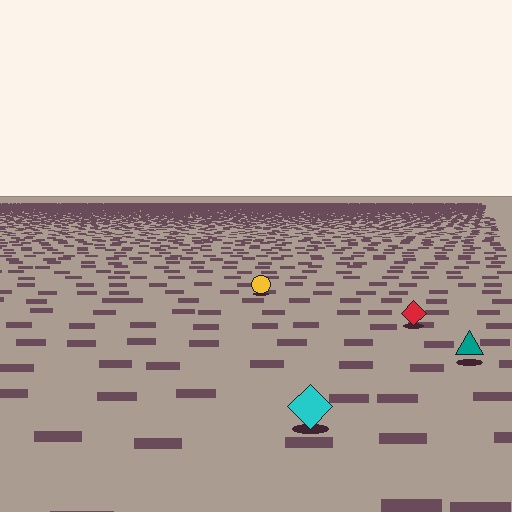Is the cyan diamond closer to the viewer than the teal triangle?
Yes. The cyan diamond is closer — you can tell from the texture gradient: the ground texture is coarser near it.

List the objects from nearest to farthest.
From nearest to farthest: the cyan diamond, the teal triangle, the red diamond, the yellow circle.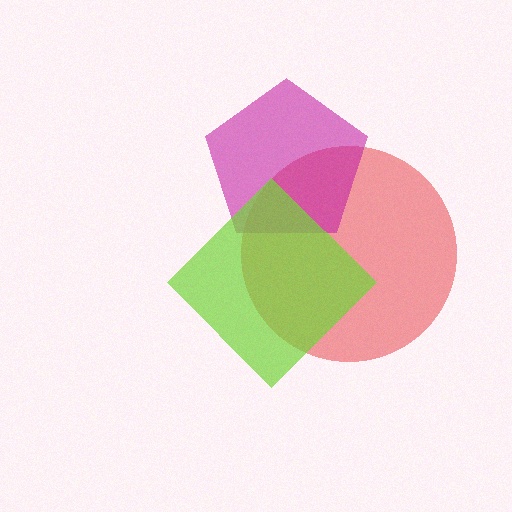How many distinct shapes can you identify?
There are 3 distinct shapes: a red circle, a magenta pentagon, a lime diamond.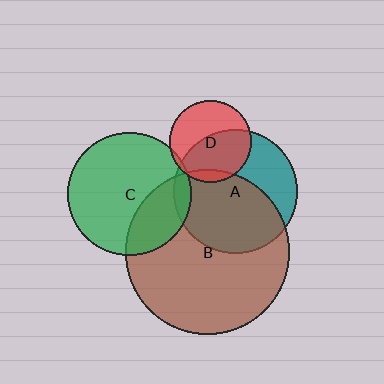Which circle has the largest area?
Circle B (brown).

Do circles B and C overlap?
Yes.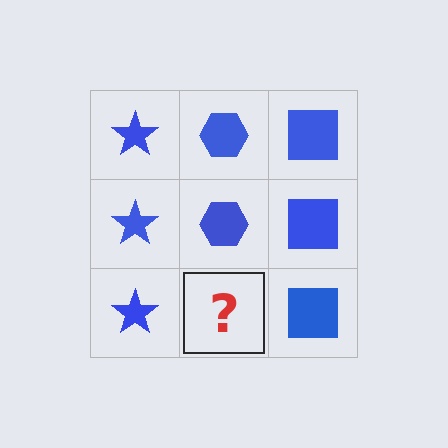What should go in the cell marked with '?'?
The missing cell should contain a blue hexagon.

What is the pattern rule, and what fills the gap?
The rule is that each column has a consistent shape. The gap should be filled with a blue hexagon.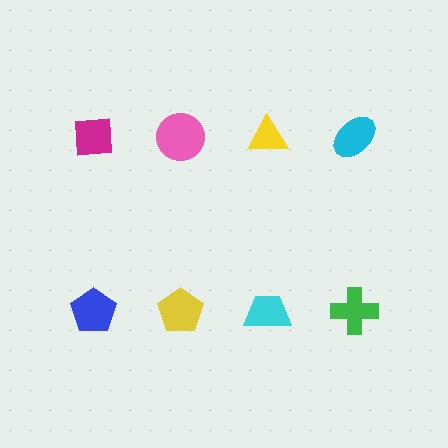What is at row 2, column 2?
A yellow pentagon.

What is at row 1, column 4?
A cyan ellipse.